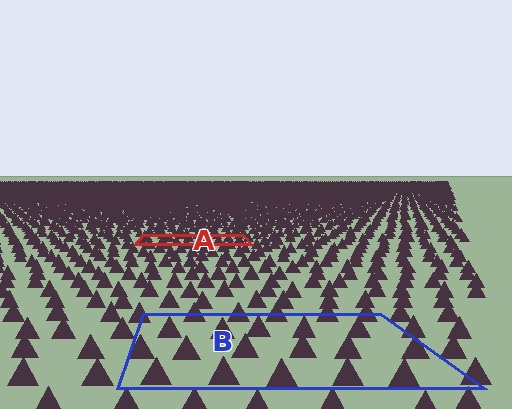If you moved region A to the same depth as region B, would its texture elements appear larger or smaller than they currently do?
They would appear larger. At a closer depth, the same texture elements are projected at a bigger on-screen size.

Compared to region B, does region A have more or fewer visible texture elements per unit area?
Region A has more texture elements per unit area — they are packed more densely because it is farther away.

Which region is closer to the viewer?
Region B is closer. The texture elements there are larger and more spread out.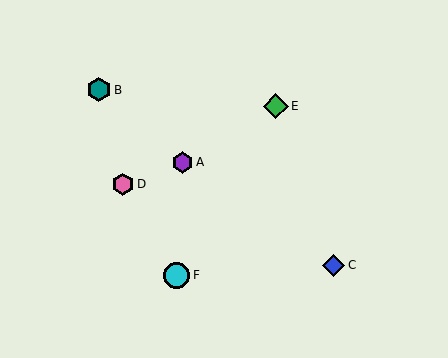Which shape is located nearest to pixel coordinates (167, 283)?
The cyan circle (labeled F) at (177, 275) is nearest to that location.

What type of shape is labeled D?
Shape D is a pink hexagon.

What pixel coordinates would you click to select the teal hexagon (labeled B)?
Click at (99, 90) to select the teal hexagon B.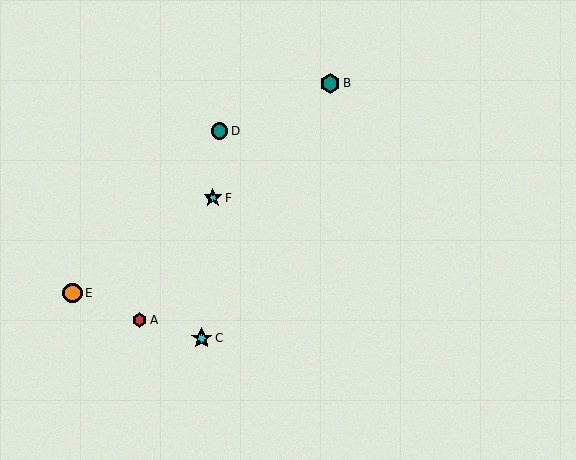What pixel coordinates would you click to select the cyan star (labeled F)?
Click at (213, 198) to select the cyan star F.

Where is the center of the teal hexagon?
The center of the teal hexagon is at (330, 83).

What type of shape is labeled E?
Shape E is an orange circle.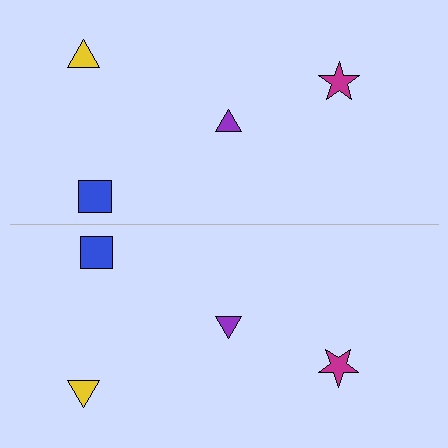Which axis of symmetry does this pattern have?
The pattern has a horizontal axis of symmetry running through the center of the image.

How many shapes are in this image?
There are 8 shapes in this image.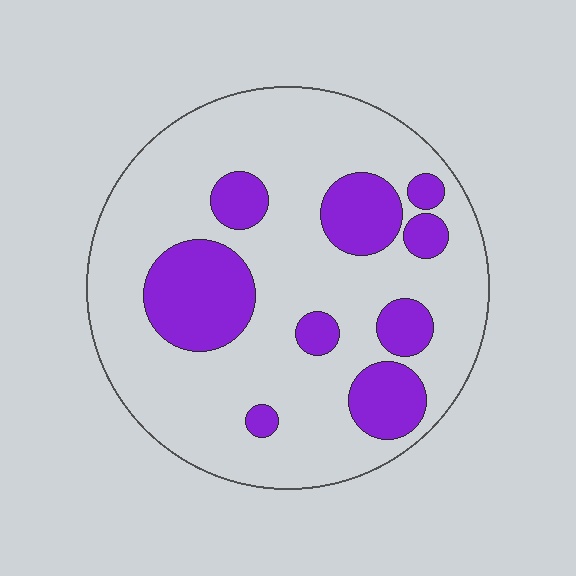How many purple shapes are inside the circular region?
9.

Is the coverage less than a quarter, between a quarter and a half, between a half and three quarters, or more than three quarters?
Less than a quarter.